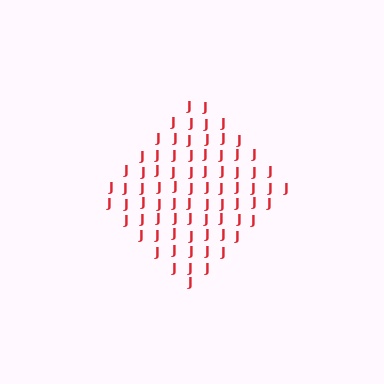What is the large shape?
The large shape is a diamond.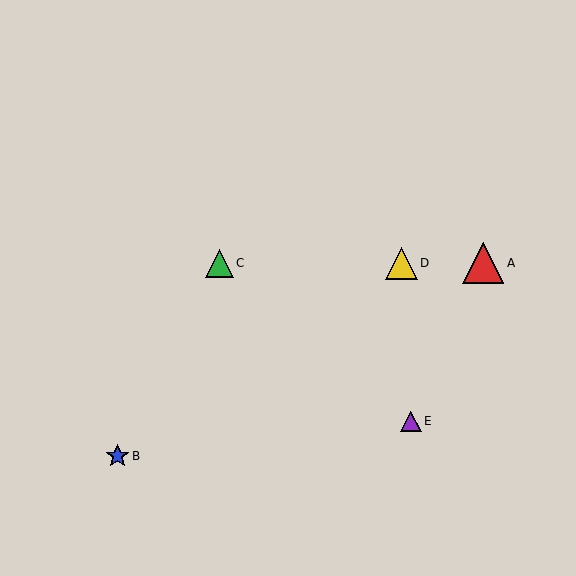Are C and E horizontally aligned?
No, C is at y≈263 and E is at y≈421.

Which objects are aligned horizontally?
Objects A, C, D are aligned horizontally.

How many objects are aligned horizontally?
3 objects (A, C, D) are aligned horizontally.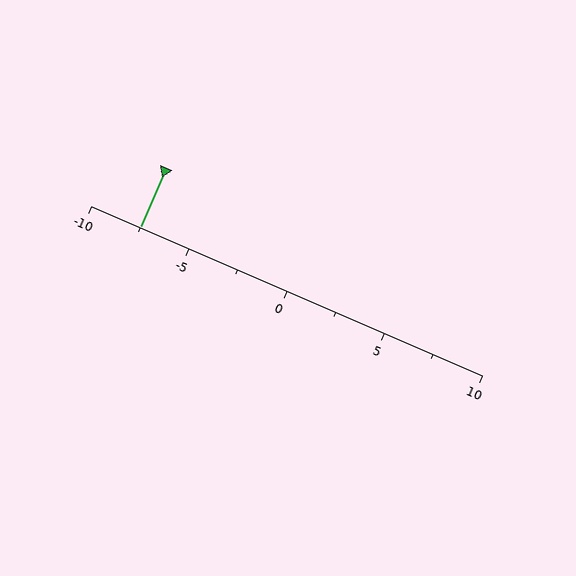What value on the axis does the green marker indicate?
The marker indicates approximately -7.5.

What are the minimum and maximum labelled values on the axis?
The axis runs from -10 to 10.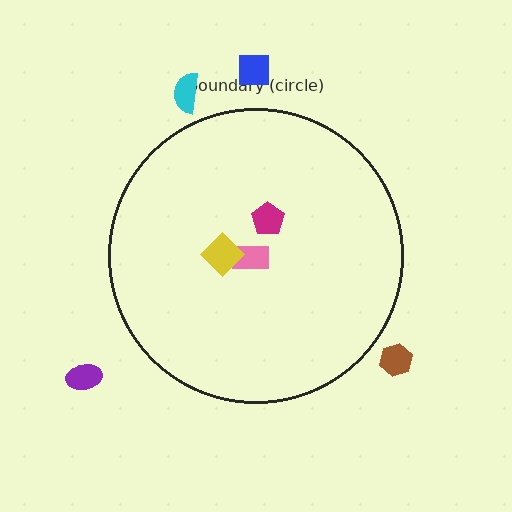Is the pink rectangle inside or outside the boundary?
Inside.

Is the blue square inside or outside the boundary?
Outside.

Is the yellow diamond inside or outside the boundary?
Inside.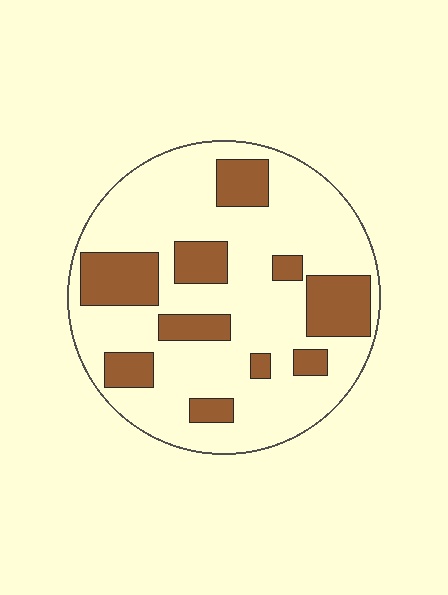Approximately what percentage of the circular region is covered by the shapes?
Approximately 25%.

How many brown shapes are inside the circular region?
10.